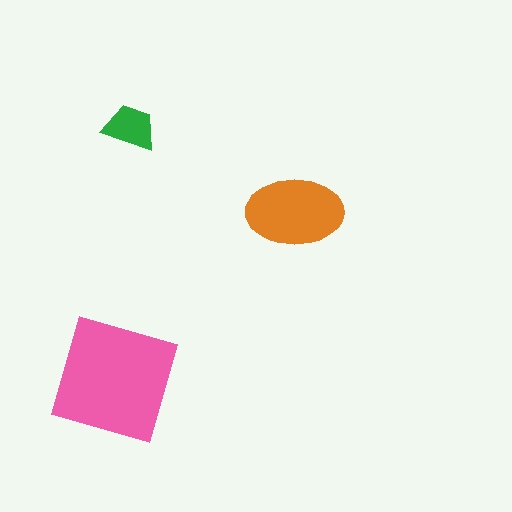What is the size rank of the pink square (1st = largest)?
1st.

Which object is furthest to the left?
The pink square is leftmost.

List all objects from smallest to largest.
The green trapezoid, the orange ellipse, the pink square.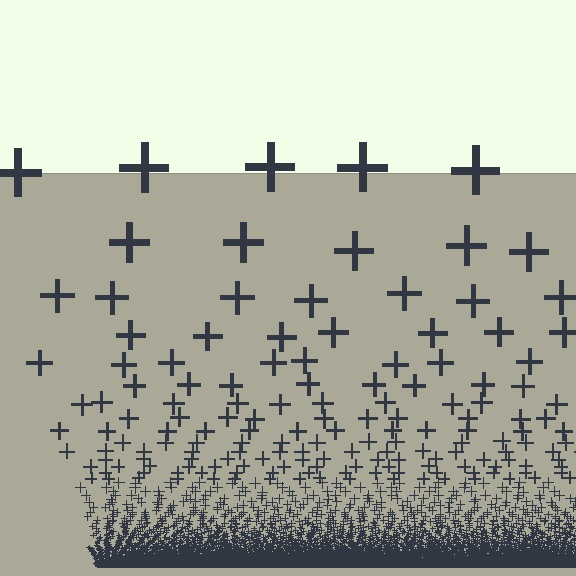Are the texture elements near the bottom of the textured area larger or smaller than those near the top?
Smaller. The gradient is inverted — elements near the bottom are smaller and denser.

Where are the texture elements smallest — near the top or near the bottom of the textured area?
Near the bottom.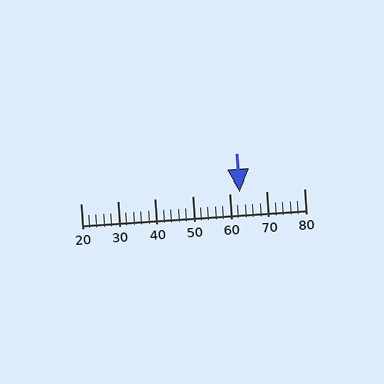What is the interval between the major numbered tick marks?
The major tick marks are spaced 10 units apart.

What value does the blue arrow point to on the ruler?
The blue arrow points to approximately 63.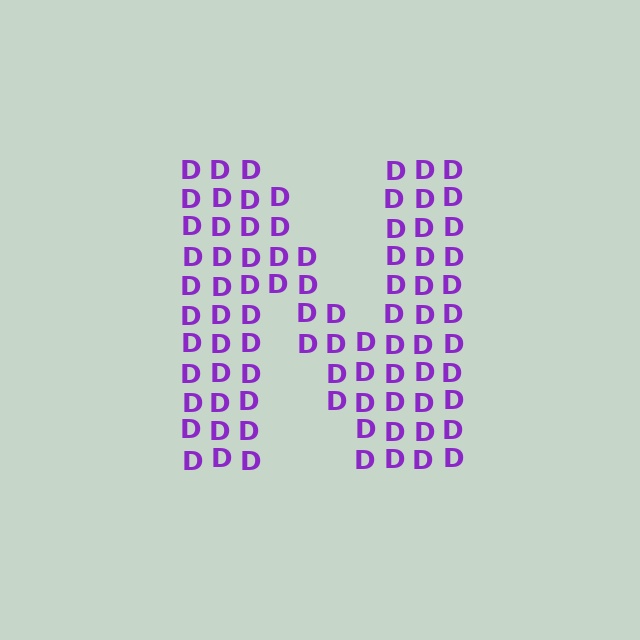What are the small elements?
The small elements are letter D's.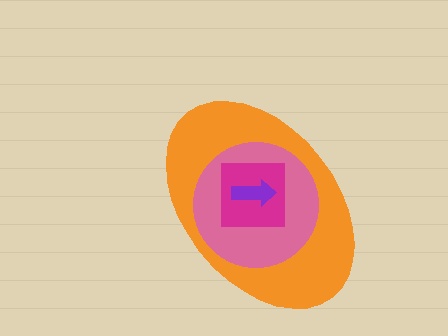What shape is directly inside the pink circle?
The magenta square.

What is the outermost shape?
The orange ellipse.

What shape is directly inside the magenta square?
The purple arrow.